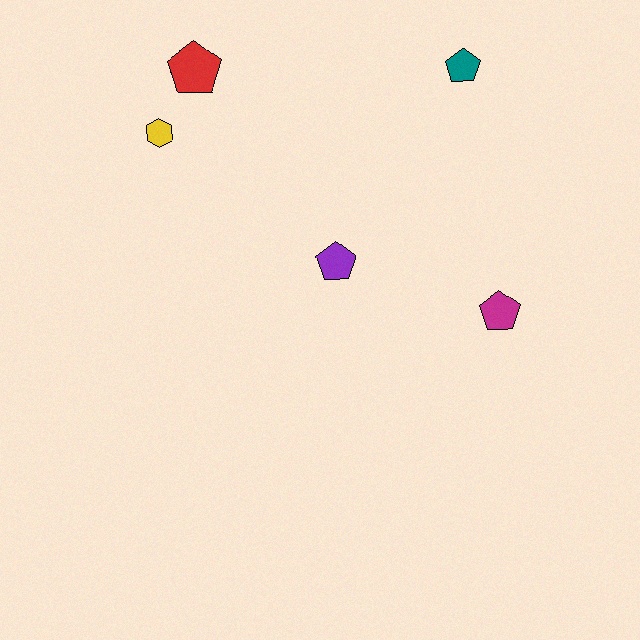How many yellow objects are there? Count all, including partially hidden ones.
There is 1 yellow object.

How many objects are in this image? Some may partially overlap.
There are 5 objects.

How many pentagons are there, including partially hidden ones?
There are 4 pentagons.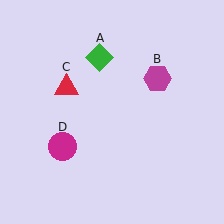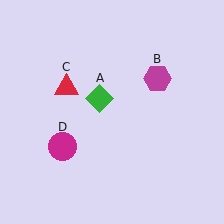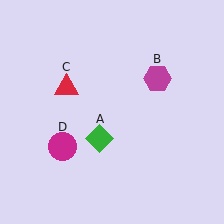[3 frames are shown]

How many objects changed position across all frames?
1 object changed position: green diamond (object A).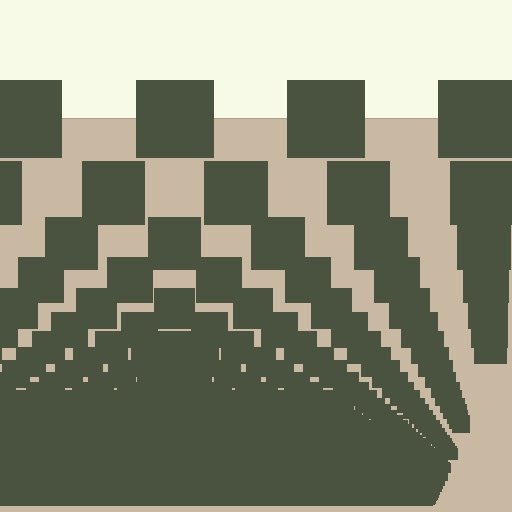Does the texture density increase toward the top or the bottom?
Density increases toward the bottom.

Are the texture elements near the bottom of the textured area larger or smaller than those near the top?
Smaller. The gradient is inverted — elements near the bottom are smaller and denser.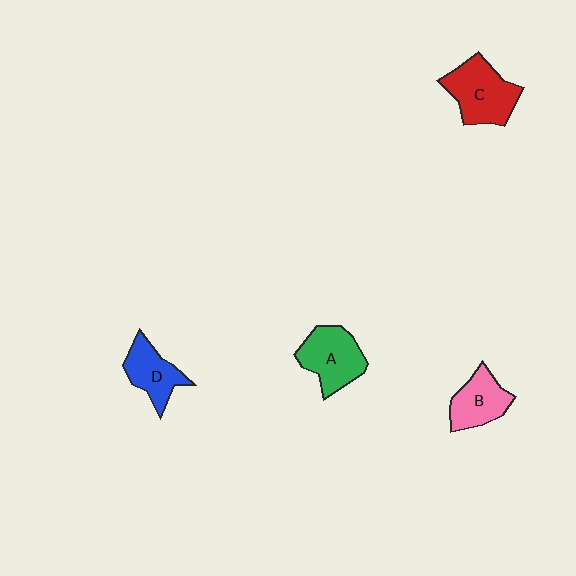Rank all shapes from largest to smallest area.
From largest to smallest: C (red), A (green), B (pink), D (blue).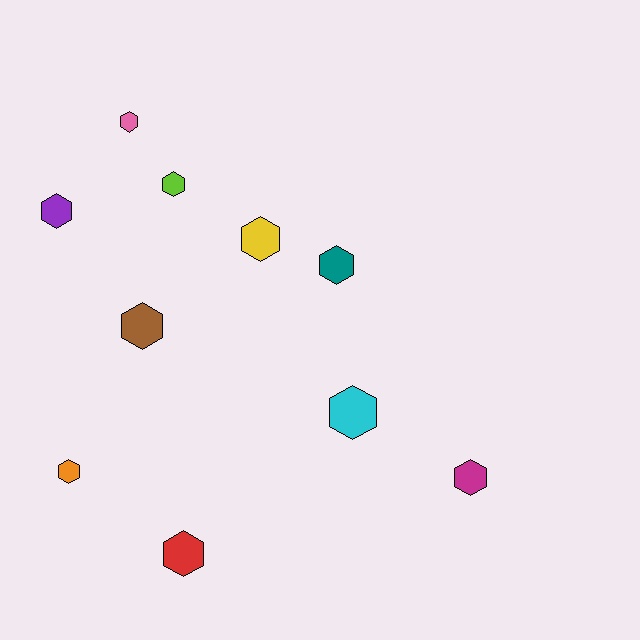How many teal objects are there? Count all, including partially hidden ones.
There is 1 teal object.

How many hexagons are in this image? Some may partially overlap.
There are 10 hexagons.